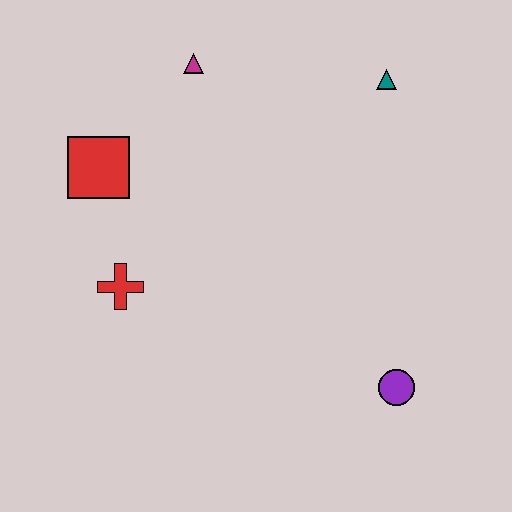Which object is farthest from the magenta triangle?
The purple circle is farthest from the magenta triangle.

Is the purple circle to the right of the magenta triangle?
Yes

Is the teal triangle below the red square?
No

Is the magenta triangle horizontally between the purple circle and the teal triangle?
No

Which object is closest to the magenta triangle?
The red square is closest to the magenta triangle.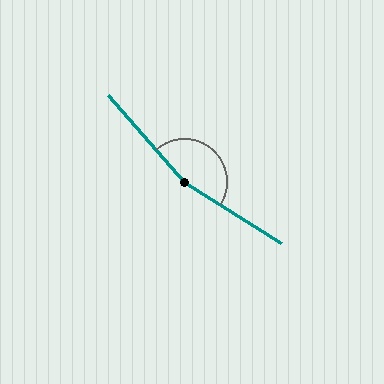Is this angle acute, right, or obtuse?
It is obtuse.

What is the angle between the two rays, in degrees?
Approximately 164 degrees.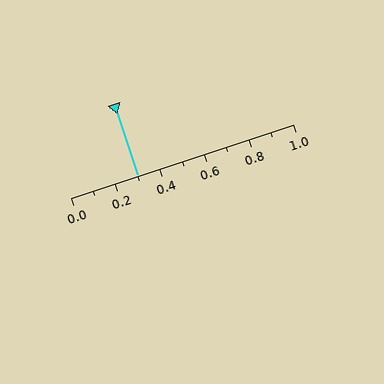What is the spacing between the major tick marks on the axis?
The major ticks are spaced 0.2 apart.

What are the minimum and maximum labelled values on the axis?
The axis runs from 0.0 to 1.0.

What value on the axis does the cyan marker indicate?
The marker indicates approximately 0.3.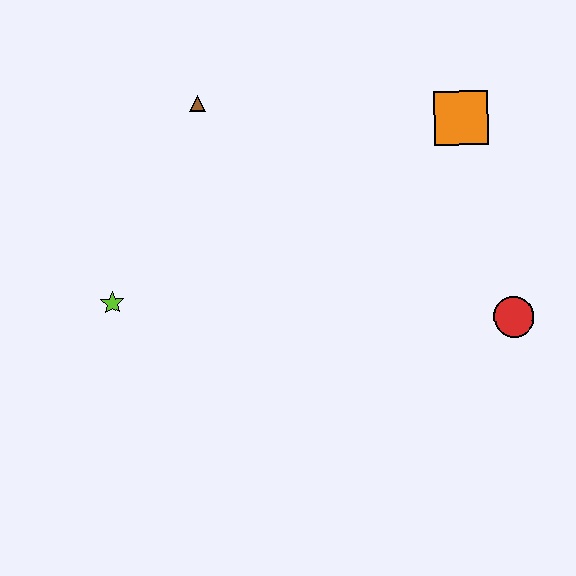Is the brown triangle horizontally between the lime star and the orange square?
Yes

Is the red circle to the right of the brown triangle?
Yes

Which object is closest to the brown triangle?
The lime star is closest to the brown triangle.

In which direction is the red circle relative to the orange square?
The red circle is below the orange square.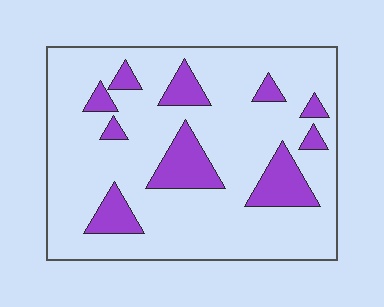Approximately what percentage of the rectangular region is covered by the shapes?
Approximately 20%.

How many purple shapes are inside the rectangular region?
10.